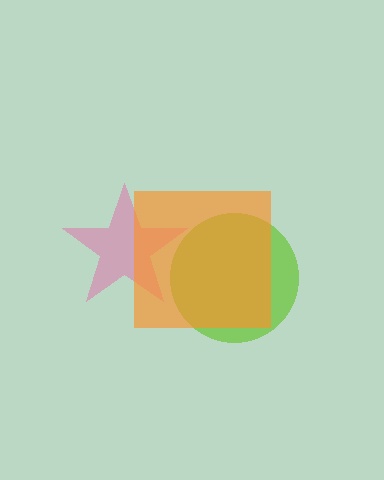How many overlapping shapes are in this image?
There are 3 overlapping shapes in the image.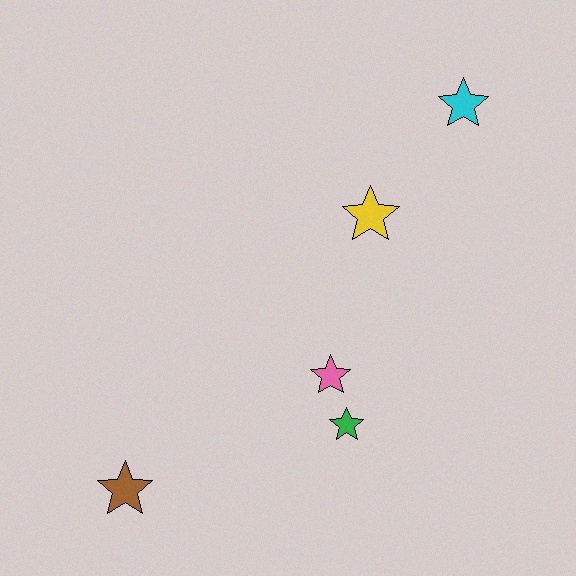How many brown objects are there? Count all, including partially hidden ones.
There is 1 brown object.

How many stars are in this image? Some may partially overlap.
There are 5 stars.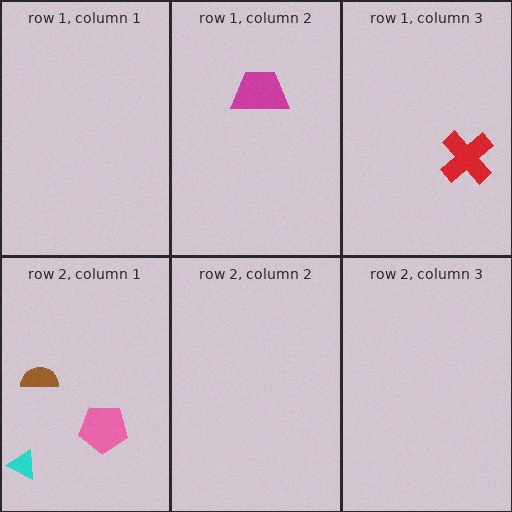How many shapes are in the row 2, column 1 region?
3.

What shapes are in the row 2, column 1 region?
The cyan triangle, the pink pentagon, the brown semicircle.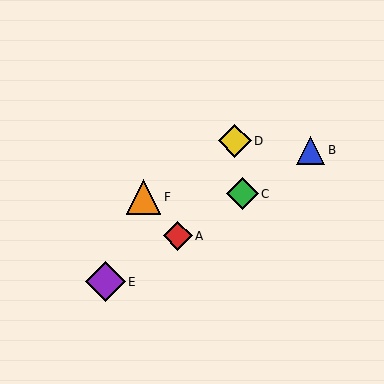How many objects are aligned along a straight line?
4 objects (A, B, C, E) are aligned along a straight line.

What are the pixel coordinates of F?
Object F is at (144, 197).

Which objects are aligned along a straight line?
Objects A, B, C, E are aligned along a straight line.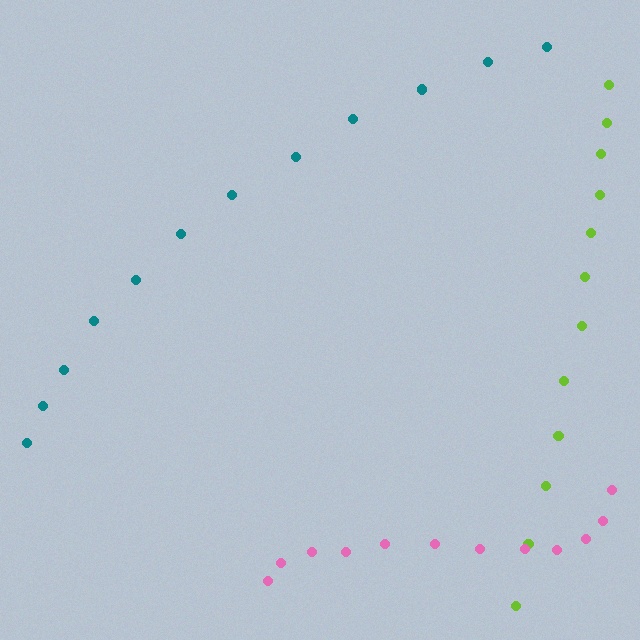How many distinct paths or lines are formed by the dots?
There are 3 distinct paths.